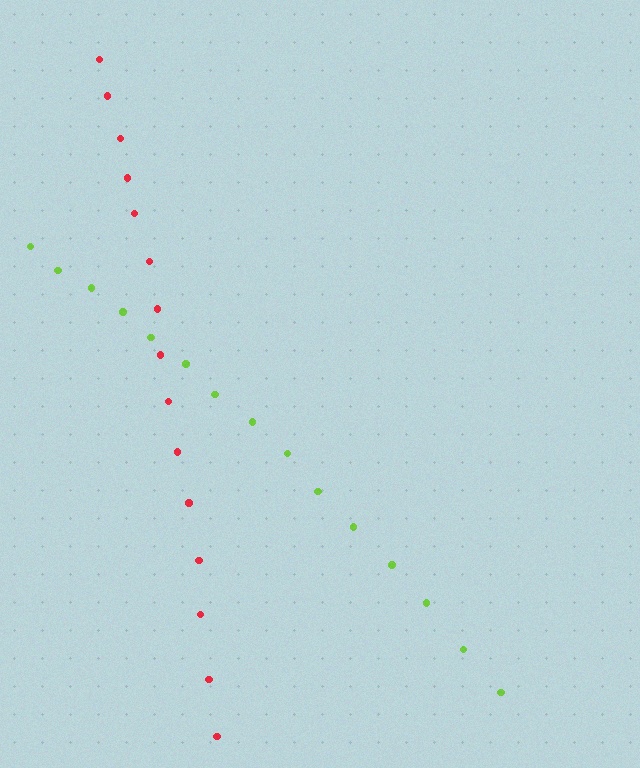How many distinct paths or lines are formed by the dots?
There are 2 distinct paths.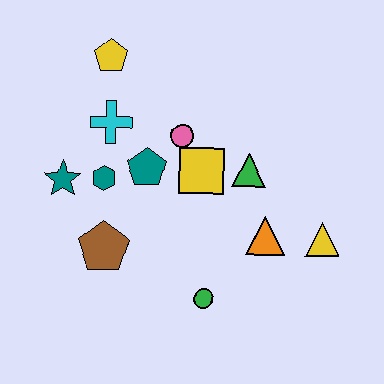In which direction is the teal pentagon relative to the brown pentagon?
The teal pentagon is above the brown pentagon.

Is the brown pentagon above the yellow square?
No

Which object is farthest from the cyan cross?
The yellow triangle is farthest from the cyan cross.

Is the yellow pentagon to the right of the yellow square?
No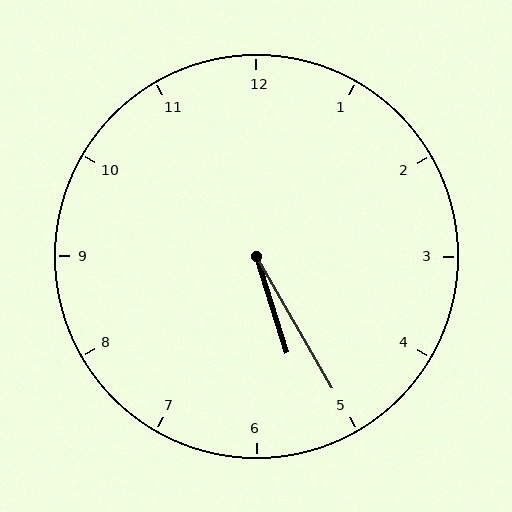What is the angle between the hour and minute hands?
Approximately 12 degrees.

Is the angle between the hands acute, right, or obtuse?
It is acute.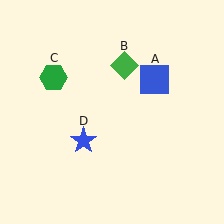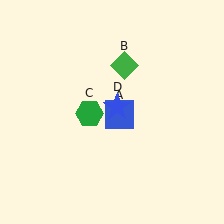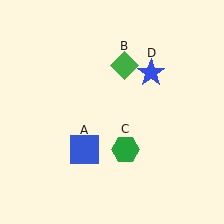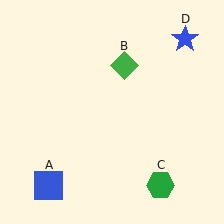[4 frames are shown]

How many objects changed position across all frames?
3 objects changed position: blue square (object A), green hexagon (object C), blue star (object D).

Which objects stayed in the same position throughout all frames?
Green diamond (object B) remained stationary.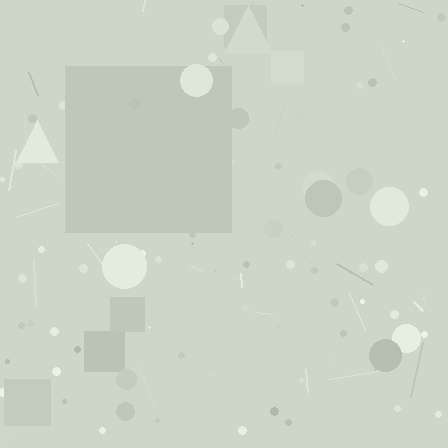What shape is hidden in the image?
A square is hidden in the image.